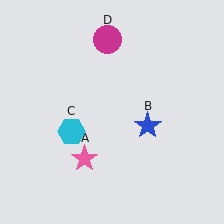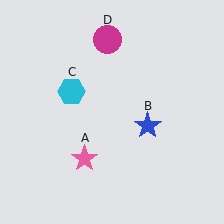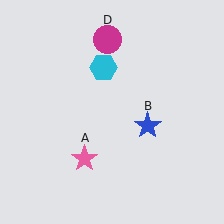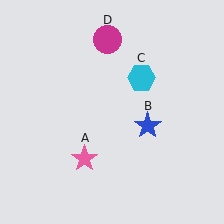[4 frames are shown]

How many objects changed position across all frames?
1 object changed position: cyan hexagon (object C).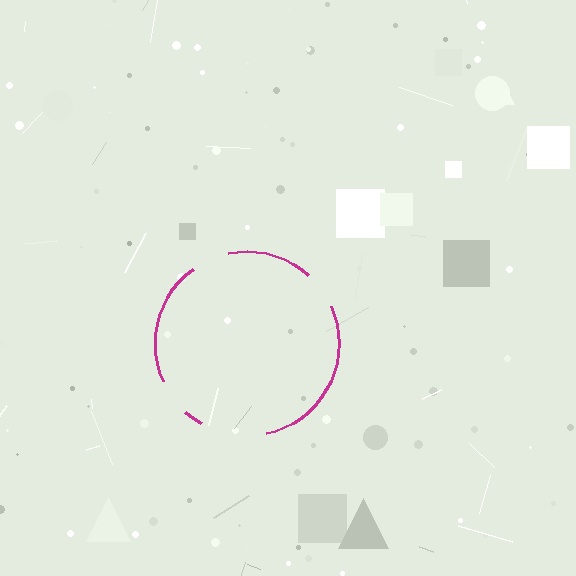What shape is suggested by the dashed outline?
The dashed outline suggests a circle.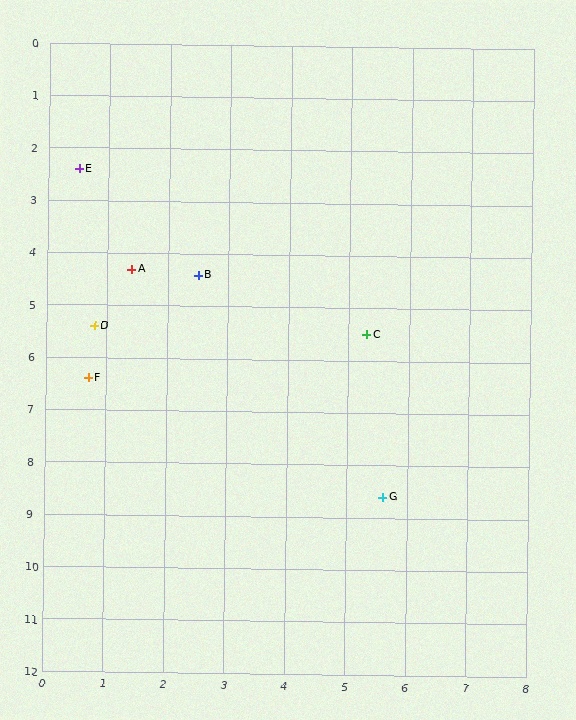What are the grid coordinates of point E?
Point E is at approximately (0.5, 2.4).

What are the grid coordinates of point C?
Point C is at approximately (5.3, 5.5).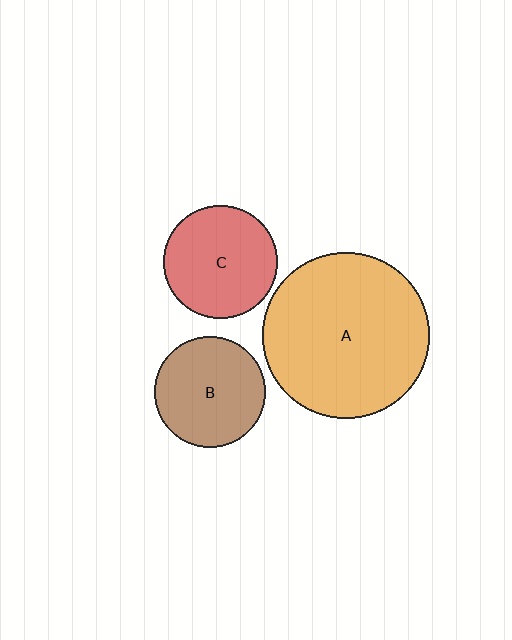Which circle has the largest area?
Circle A (orange).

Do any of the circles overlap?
No, none of the circles overlap.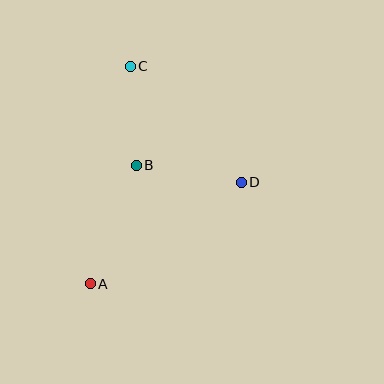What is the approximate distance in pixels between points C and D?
The distance between C and D is approximately 161 pixels.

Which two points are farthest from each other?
Points A and C are farthest from each other.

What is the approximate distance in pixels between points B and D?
The distance between B and D is approximately 107 pixels.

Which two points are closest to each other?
Points B and C are closest to each other.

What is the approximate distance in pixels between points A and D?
The distance between A and D is approximately 182 pixels.